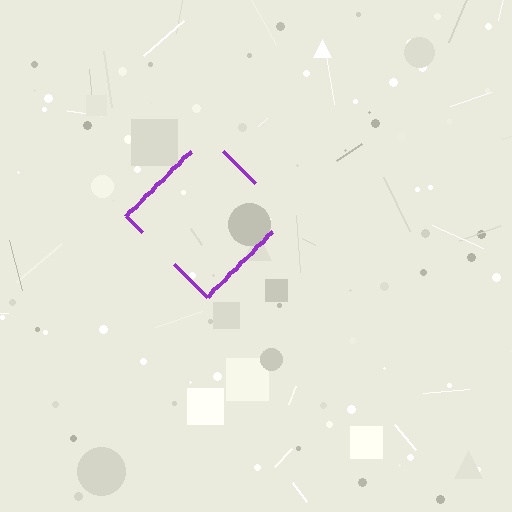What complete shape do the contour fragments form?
The contour fragments form a diamond.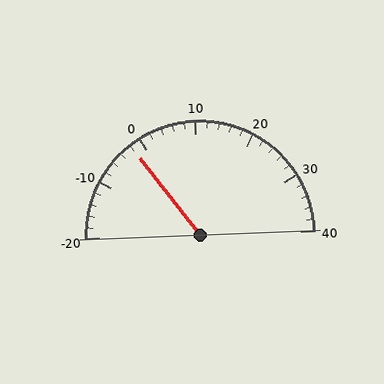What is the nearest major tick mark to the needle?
The nearest major tick mark is 0.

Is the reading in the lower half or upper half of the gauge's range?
The reading is in the lower half of the range (-20 to 40).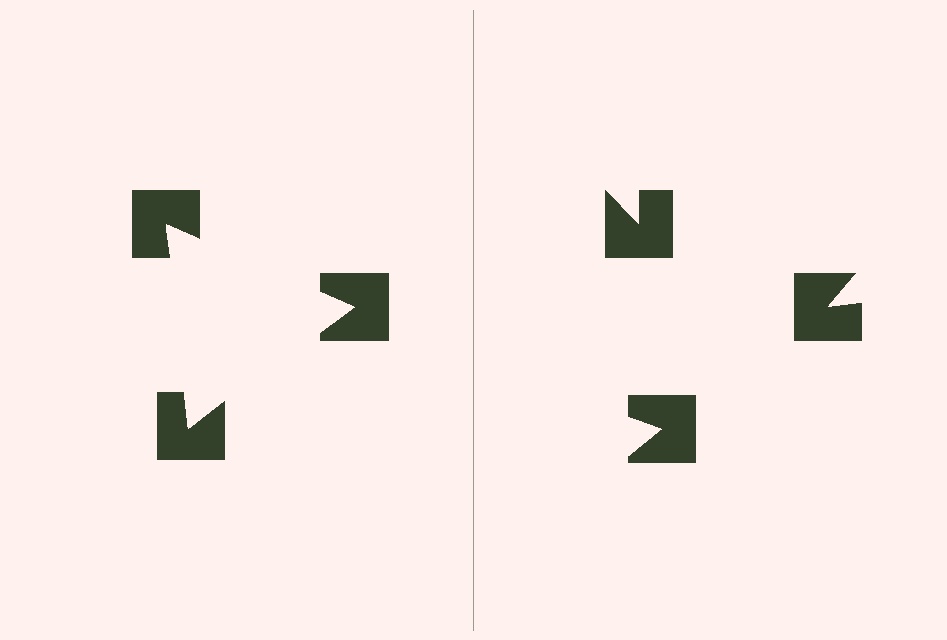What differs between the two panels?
The notched squares are positioned identically on both sides; only the wedge orientations differ. On the left they align to a triangle; on the right they are misaligned.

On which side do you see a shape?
An illusory triangle appears on the left side. On the right side the wedge cuts are rotated, so no coherent shape forms.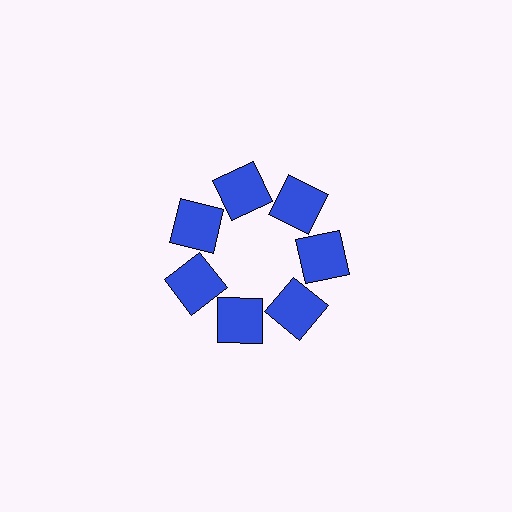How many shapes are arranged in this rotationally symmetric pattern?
There are 7 shapes, arranged in 7 groups of 1.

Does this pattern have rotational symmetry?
Yes, this pattern has 7-fold rotational symmetry. It looks the same after rotating 51 degrees around the center.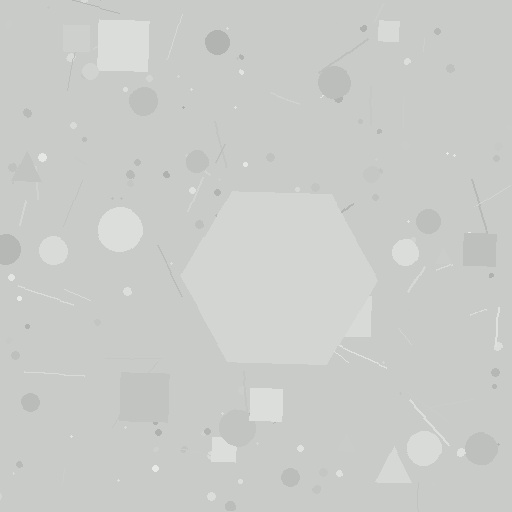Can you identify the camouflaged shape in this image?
The camouflaged shape is a hexagon.